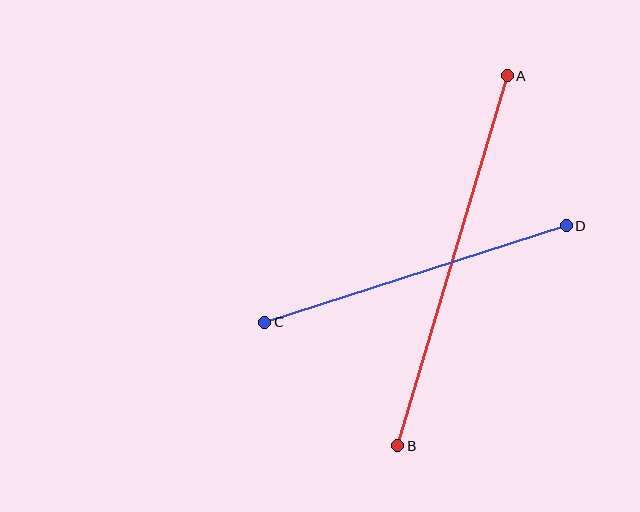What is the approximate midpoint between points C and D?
The midpoint is at approximately (415, 274) pixels.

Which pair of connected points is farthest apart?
Points A and B are farthest apart.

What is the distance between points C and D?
The distance is approximately 317 pixels.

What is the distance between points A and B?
The distance is approximately 386 pixels.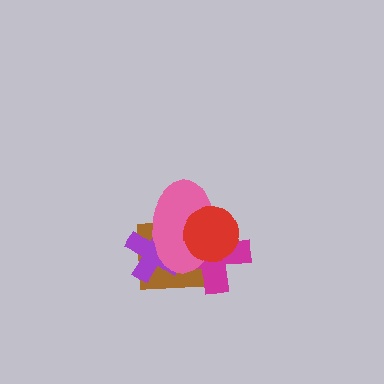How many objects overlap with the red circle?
3 objects overlap with the red circle.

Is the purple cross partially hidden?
Yes, it is partially covered by another shape.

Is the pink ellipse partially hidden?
Yes, it is partially covered by another shape.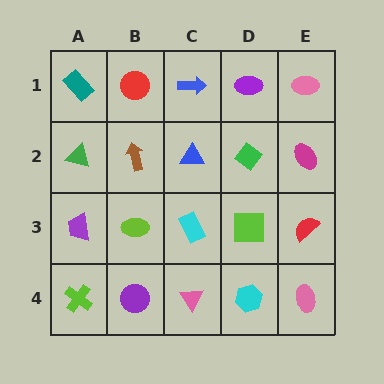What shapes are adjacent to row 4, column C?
A cyan rectangle (row 3, column C), a purple circle (row 4, column B), a cyan hexagon (row 4, column D).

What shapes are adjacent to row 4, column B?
A lime ellipse (row 3, column B), a lime cross (row 4, column A), a pink triangle (row 4, column C).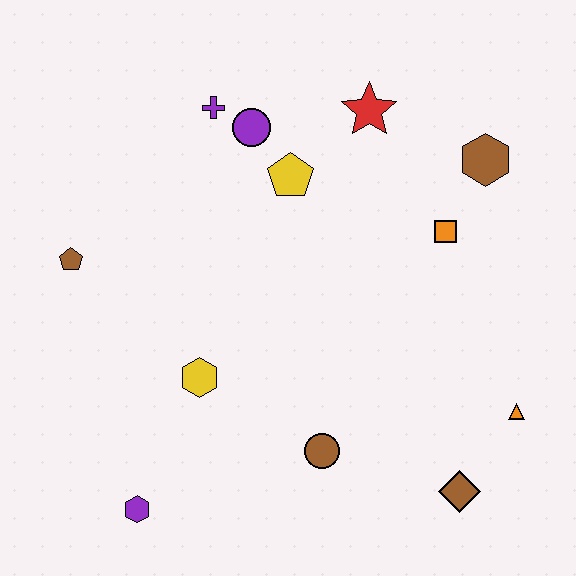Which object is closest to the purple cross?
The purple circle is closest to the purple cross.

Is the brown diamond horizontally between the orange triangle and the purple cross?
Yes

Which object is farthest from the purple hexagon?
The brown hexagon is farthest from the purple hexagon.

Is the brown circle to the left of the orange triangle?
Yes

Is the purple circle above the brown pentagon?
Yes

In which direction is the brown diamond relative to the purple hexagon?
The brown diamond is to the right of the purple hexagon.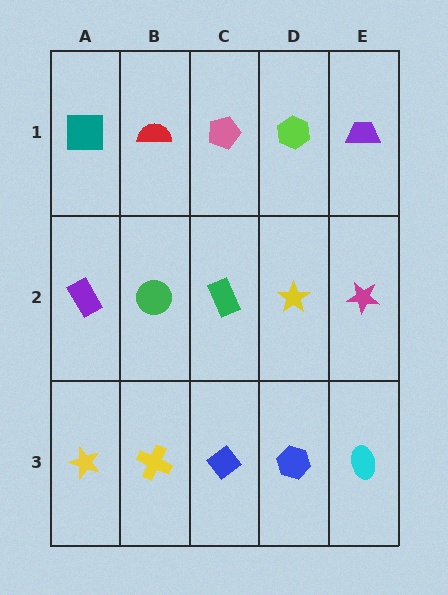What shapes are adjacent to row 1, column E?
A magenta star (row 2, column E), a lime hexagon (row 1, column D).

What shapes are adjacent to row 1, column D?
A yellow star (row 2, column D), a pink pentagon (row 1, column C), a purple trapezoid (row 1, column E).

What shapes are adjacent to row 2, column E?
A purple trapezoid (row 1, column E), a cyan ellipse (row 3, column E), a yellow star (row 2, column D).